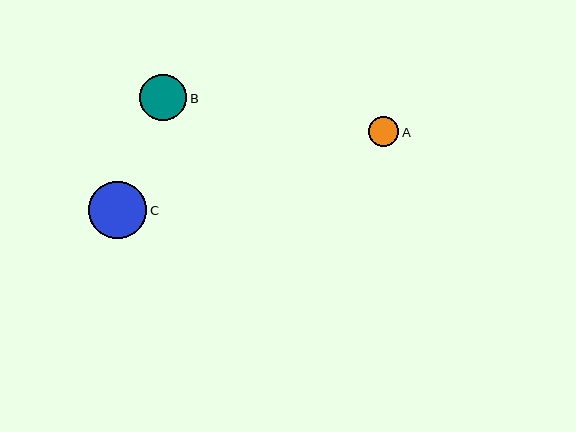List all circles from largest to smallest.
From largest to smallest: C, B, A.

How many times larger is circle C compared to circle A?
Circle C is approximately 1.9 times the size of circle A.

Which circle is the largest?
Circle C is the largest with a size of approximately 58 pixels.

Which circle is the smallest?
Circle A is the smallest with a size of approximately 30 pixels.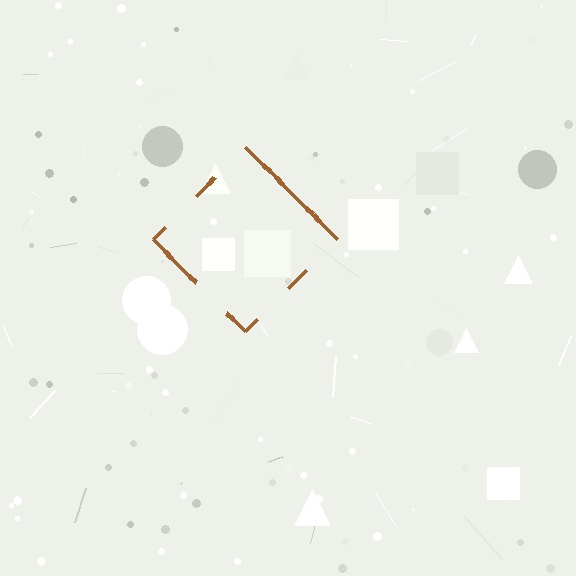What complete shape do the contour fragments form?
The contour fragments form a diamond.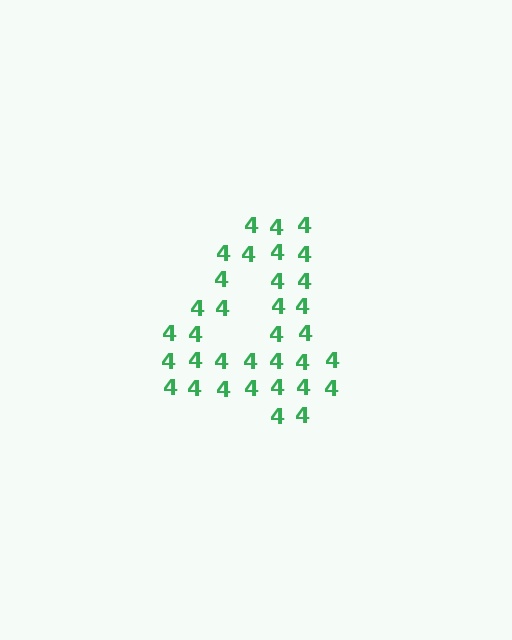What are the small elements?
The small elements are digit 4's.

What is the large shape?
The large shape is the digit 4.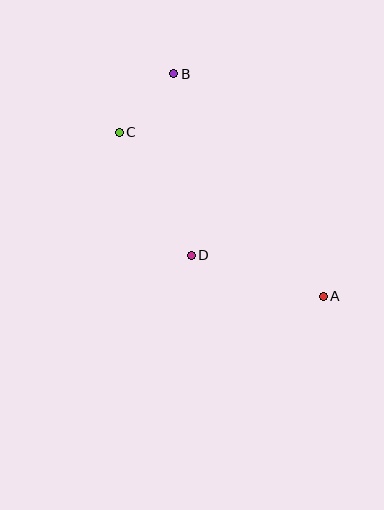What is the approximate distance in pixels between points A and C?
The distance between A and C is approximately 262 pixels.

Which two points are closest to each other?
Points B and C are closest to each other.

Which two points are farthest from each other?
Points A and B are farthest from each other.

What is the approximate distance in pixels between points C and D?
The distance between C and D is approximately 142 pixels.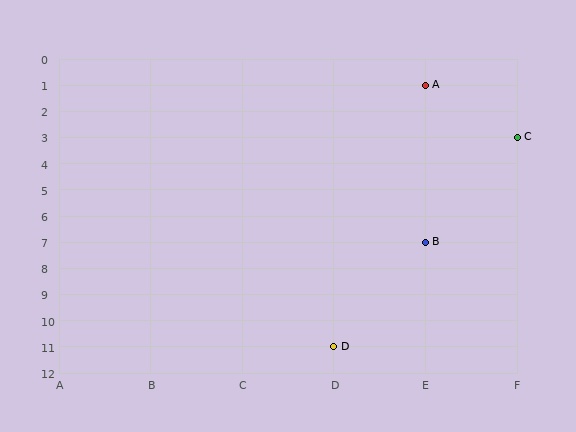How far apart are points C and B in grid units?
Points C and B are 1 column and 4 rows apart (about 4.1 grid units diagonally).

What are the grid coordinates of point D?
Point D is at grid coordinates (D, 11).